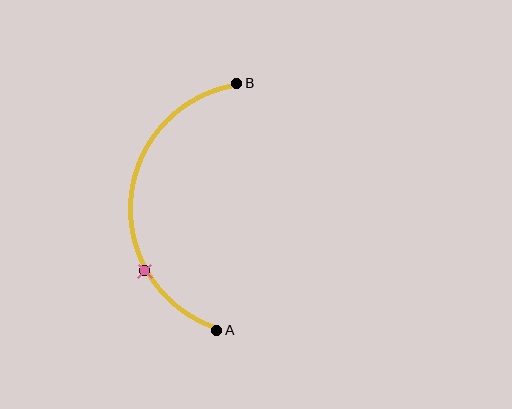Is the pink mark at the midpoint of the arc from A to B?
No. The pink mark lies on the arc but is closer to endpoint A. The arc midpoint would be at the point on the curve equidistant along the arc from both A and B.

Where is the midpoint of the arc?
The arc midpoint is the point on the curve farthest from the straight line joining A and B. It sits to the left of that line.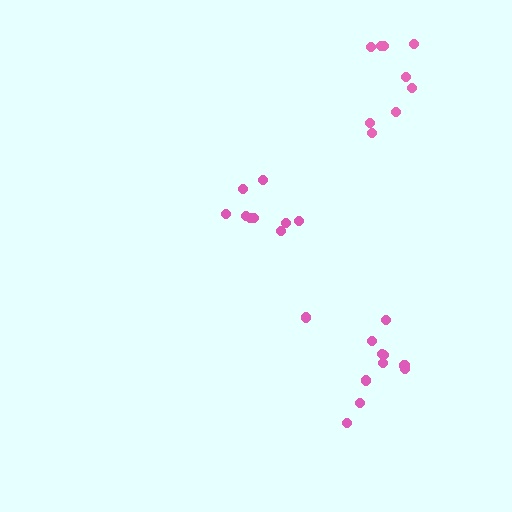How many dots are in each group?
Group 1: 9 dots, Group 2: 11 dots, Group 3: 9 dots (29 total).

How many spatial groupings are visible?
There are 3 spatial groupings.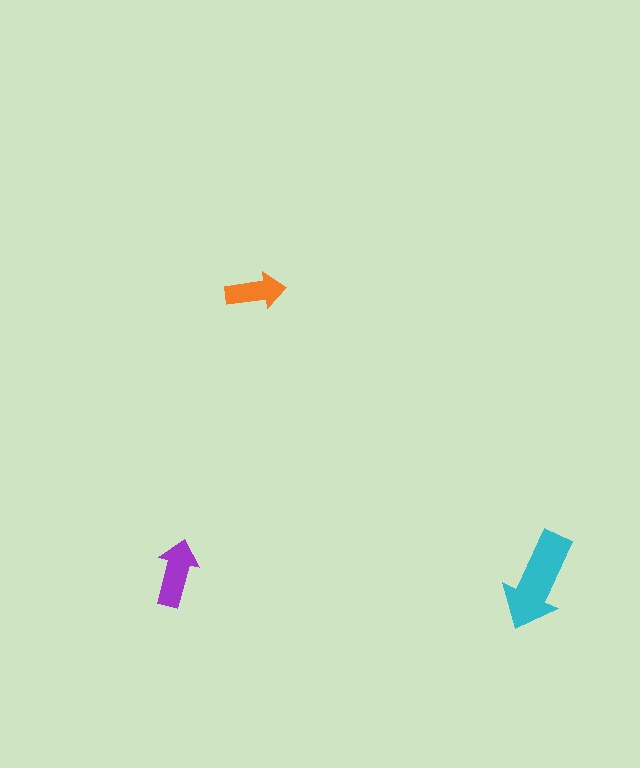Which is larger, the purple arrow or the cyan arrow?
The cyan one.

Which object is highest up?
The orange arrow is topmost.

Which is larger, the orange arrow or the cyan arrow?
The cyan one.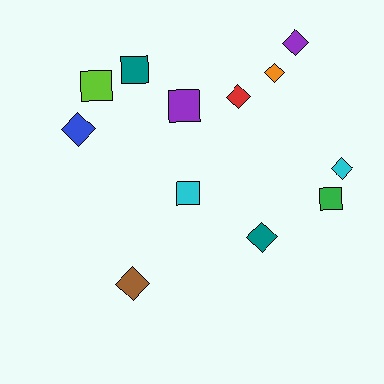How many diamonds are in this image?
There are 7 diamonds.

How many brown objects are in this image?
There is 1 brown object.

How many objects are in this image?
There are 12 objects.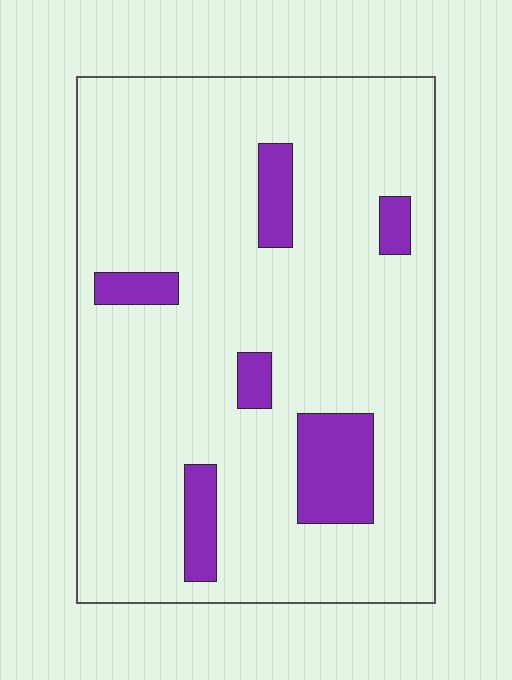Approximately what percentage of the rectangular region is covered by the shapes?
Approximately 10%.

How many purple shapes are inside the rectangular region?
6.